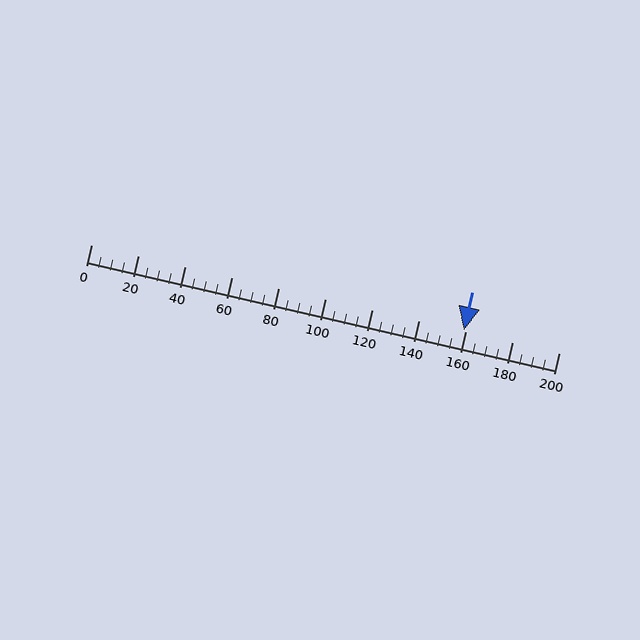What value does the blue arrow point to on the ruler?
The blue arrow points to approximately 159.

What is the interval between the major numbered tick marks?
The major tick marks are spaced 20 units apart.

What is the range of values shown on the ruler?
The ruler shows values from 0 to 200.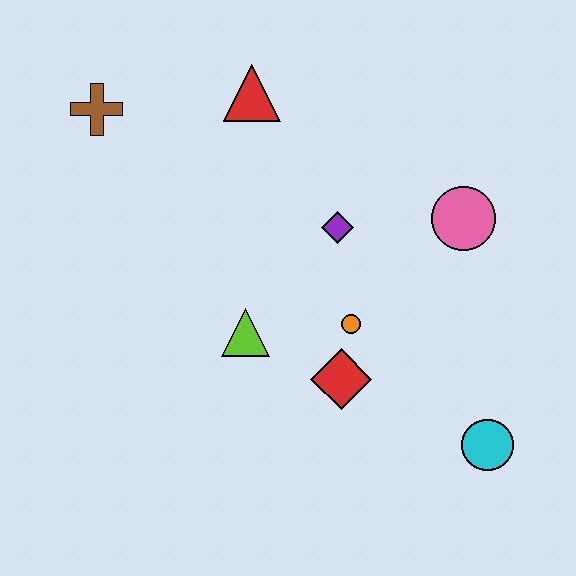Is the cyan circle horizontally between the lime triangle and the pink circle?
No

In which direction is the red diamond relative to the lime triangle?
The red diamond is to the right of the lime triangle.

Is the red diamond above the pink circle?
No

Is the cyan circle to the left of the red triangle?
No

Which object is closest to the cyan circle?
The red diamond is closest to the cyan circle.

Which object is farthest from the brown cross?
The cyan circle is farthest from the brown cross.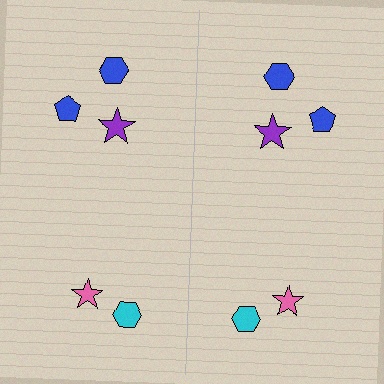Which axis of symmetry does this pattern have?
The pattern has a vertical axis of symmetry running through the center of the image.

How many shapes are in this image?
There are 10 shapes in this image.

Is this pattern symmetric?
Yes, this pattern has bilateral (reflection) symmetry.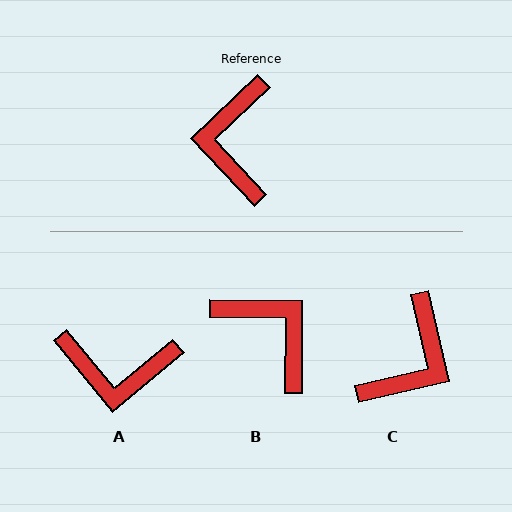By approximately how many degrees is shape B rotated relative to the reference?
Approximately 134 degrees clockwise.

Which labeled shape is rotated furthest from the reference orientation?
C, about 150 degrees away.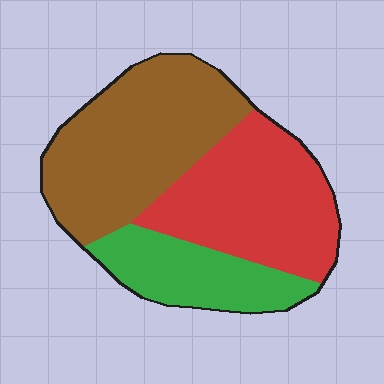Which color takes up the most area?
Brown, at roughly 40%.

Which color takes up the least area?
Green, at roughly 20%.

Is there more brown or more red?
Brown.